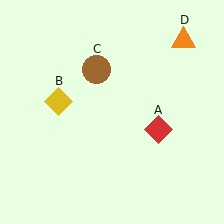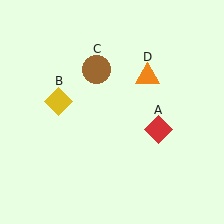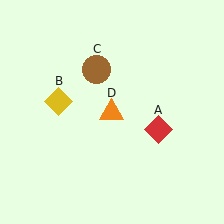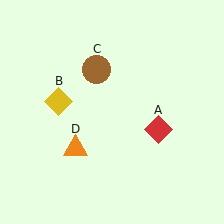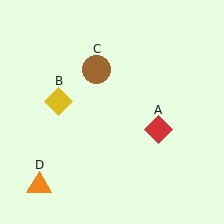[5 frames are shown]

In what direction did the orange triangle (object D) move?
The orange triangle (object D) moved down and to the left.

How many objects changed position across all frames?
1 object changed position: orange triangle (object D).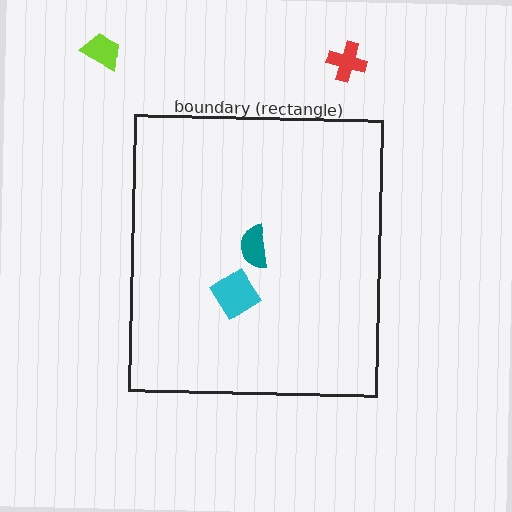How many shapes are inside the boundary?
2 inside, 2 outside.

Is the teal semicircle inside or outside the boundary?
Inside.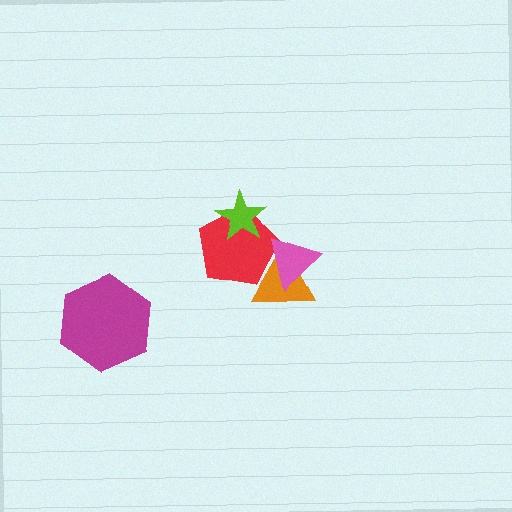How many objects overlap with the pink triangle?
2 objects overlap with the pink triangle.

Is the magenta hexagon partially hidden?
No, no other shape covers it.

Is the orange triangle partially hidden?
Yes, it is partially covered by another shape.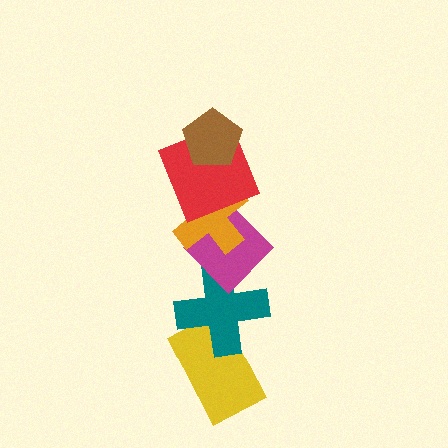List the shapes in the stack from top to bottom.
From top to bottom: the brown pentagon, the red square, the orange cross, the magenta diamond, the teal cross, the yellow rectangle.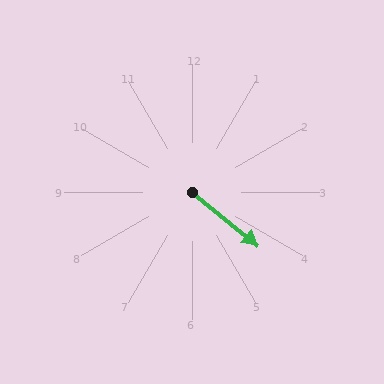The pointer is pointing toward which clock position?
Roughly 4 o'clock.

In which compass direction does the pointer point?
Southeast.